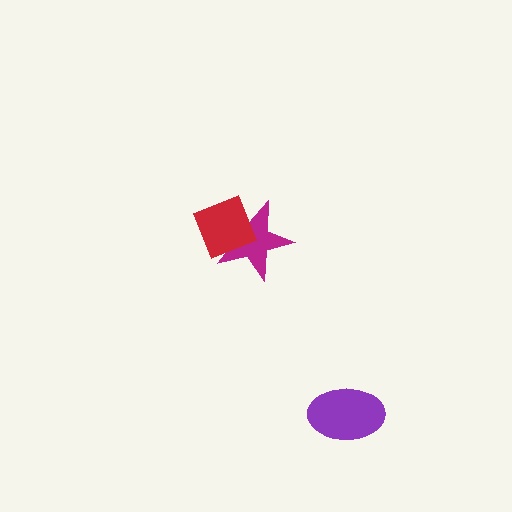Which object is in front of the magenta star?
The red diamond is in front of the magenta star.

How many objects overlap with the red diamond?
1 object overlaps with the red diamond.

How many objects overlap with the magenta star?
1 object overlaps with the magenta star.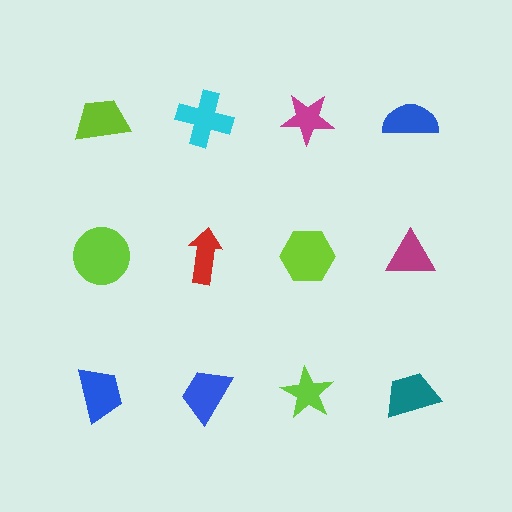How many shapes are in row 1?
4 shapes.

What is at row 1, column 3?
A magenta star.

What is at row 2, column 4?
A magenta triangle.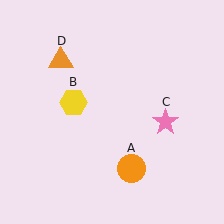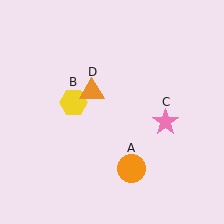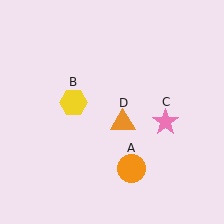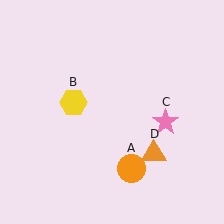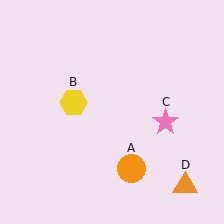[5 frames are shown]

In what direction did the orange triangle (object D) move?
The orange triangle (object D) moved down and to the right.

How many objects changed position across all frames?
1 object changed position: orange triangle (object D).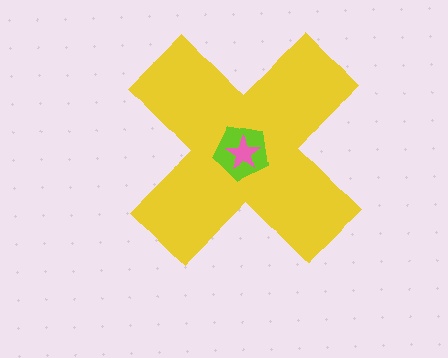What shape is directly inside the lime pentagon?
The pink star.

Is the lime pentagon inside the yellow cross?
Yes.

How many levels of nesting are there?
3.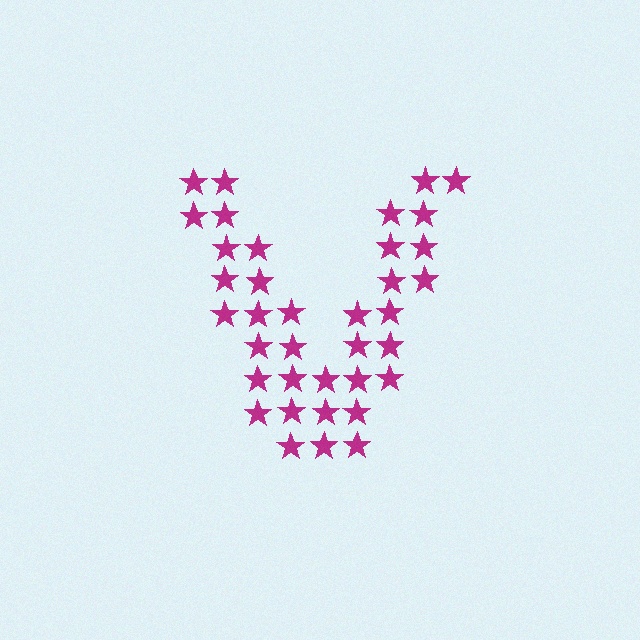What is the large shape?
The large shape is the letter V.